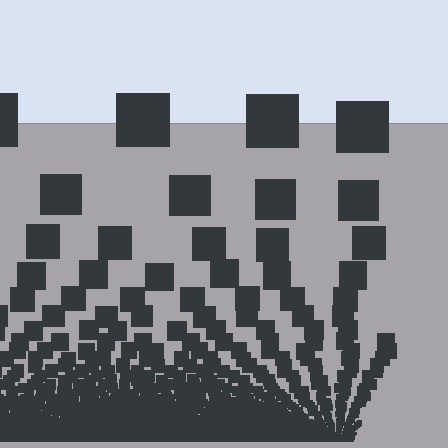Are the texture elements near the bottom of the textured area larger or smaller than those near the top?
Smaller. The gradient is inverted — elements near the bottom are smaller and denser.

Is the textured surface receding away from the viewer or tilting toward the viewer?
The surface appears to tilt toward the viewer. Texture elements get larger and sparser toward the top.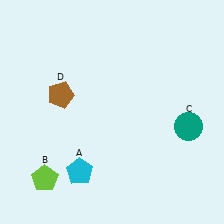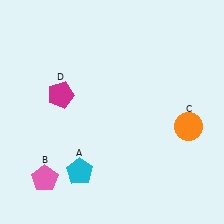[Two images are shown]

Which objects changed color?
B changed from lime to pink. C changed from teal to orange. D changed from brown to magenta.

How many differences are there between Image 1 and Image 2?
There are 3 differences between the two images.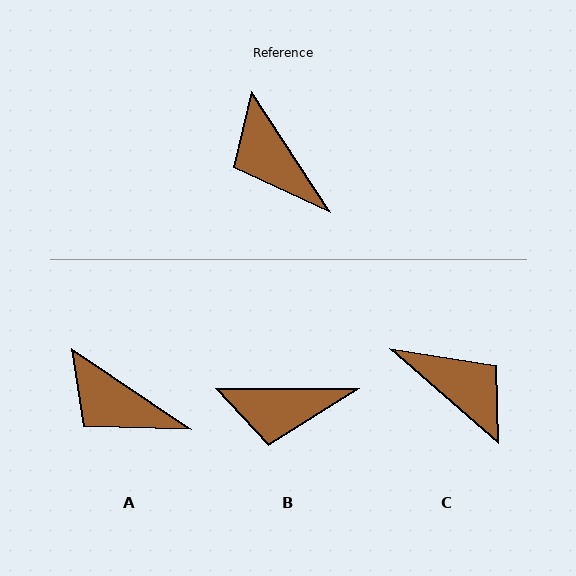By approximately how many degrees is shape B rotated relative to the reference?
Approximately 57 degrees counter-clockwise.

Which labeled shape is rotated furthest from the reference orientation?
C, about 164 degrees away.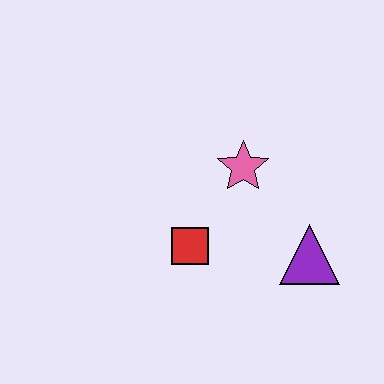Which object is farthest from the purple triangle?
The red square is farthest from the purple triangle.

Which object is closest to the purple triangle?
The pink star is closest to the purple triangle.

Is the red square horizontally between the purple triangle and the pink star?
No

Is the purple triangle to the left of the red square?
No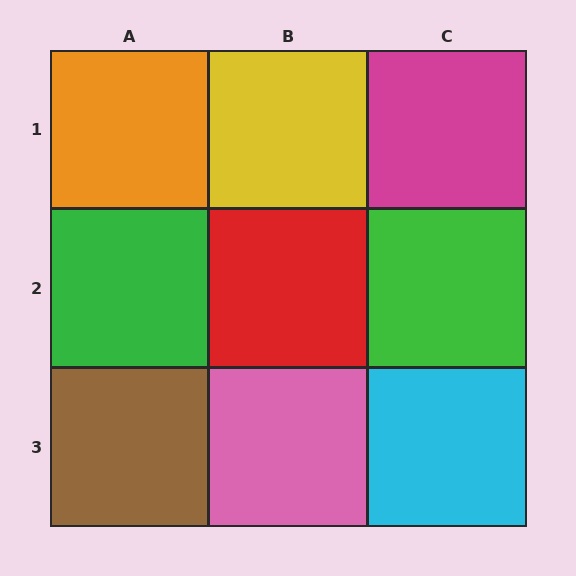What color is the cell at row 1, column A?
Orange.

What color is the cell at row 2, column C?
Green.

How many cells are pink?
1 cell is pink.